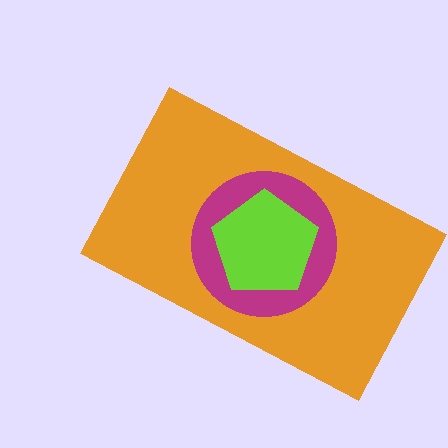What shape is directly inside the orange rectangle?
The magenta circle.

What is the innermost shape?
The lime pentagon.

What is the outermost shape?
The orange rectangle.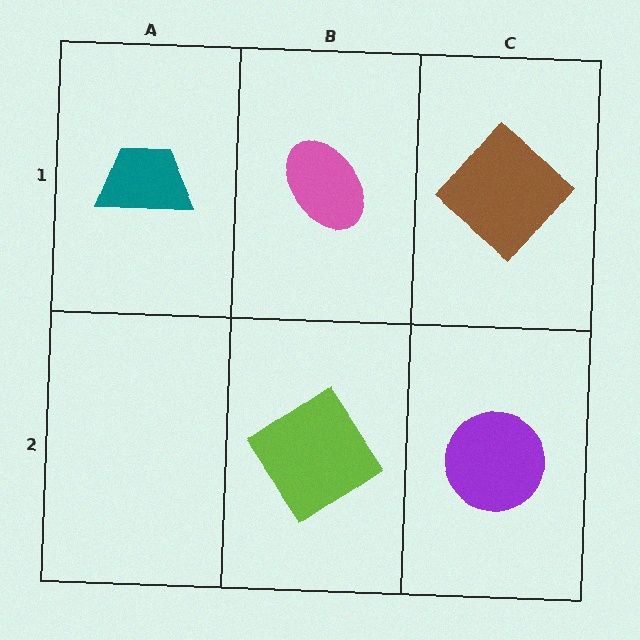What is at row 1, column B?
A pink ellipse.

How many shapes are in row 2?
2 shapes.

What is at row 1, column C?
A brown diamond.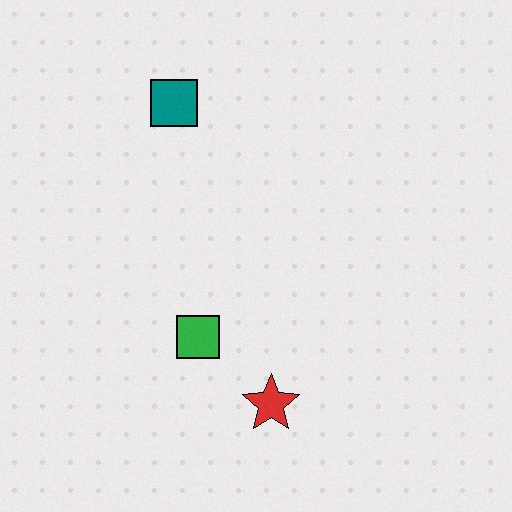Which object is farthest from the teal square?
The red star is farthest from the teal square.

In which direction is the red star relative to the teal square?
The red star is below the teal square.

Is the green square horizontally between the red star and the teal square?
Yes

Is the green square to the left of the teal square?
No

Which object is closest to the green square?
The red star is closest to the green square.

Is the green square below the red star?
No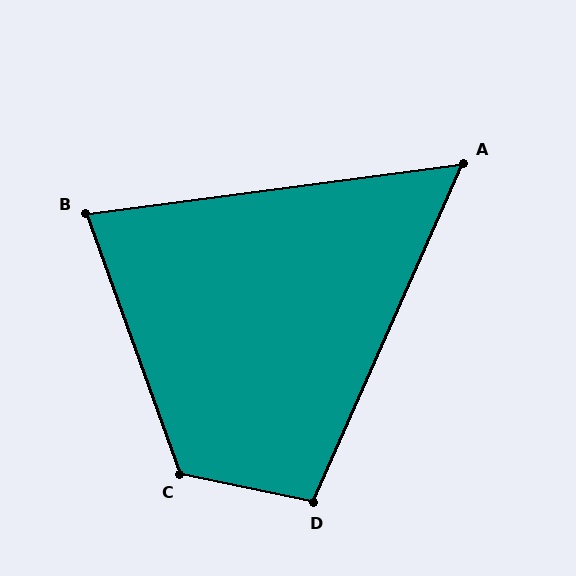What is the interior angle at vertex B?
Approximately 78 degrees (acute).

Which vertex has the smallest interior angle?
A, at approximately 59 degrees.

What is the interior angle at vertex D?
Approximately 102 degrees (obtuse).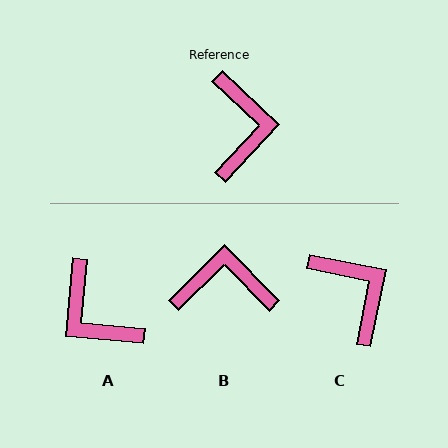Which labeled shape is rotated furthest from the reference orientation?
A, about 142 degrees away.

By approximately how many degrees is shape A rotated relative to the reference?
Approximately 142 degrees clockwise.